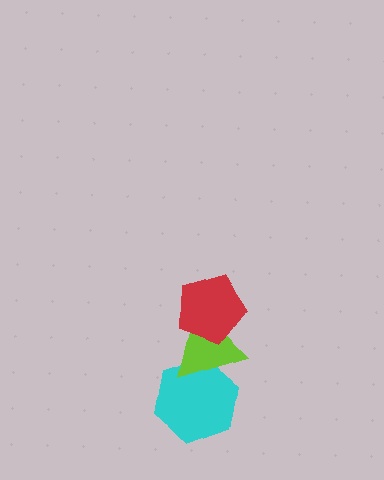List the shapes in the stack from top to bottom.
From top to bottom: the red pentagon, the lime triangle, the cyan hexagon.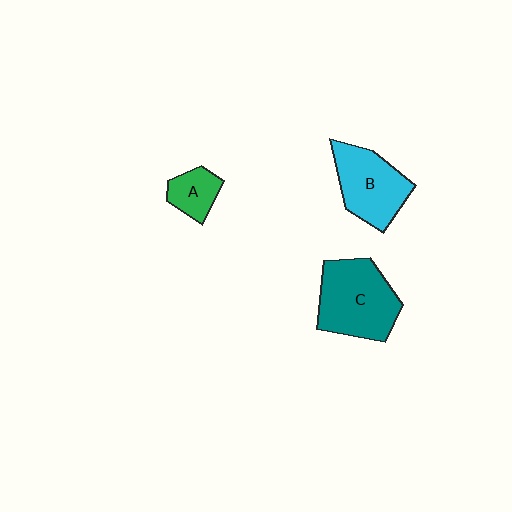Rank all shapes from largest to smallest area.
From largest to smallest: C (teal), B (cyan), A (green).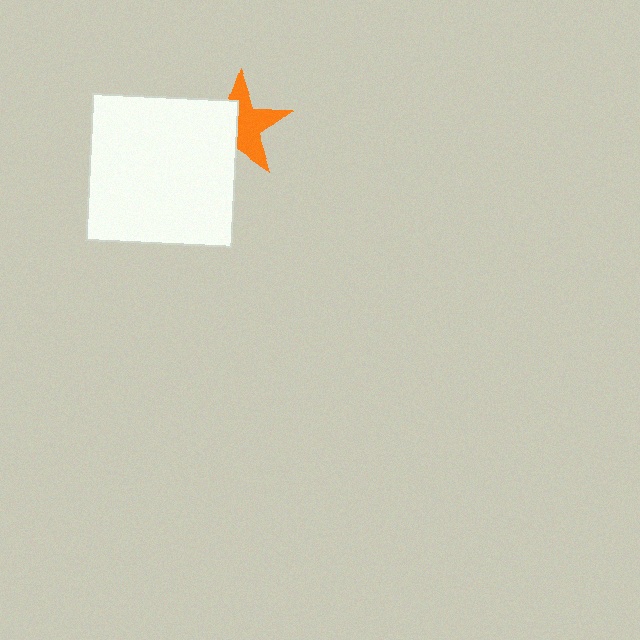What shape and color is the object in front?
The object in front is a white square.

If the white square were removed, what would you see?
You would see the complete orange star.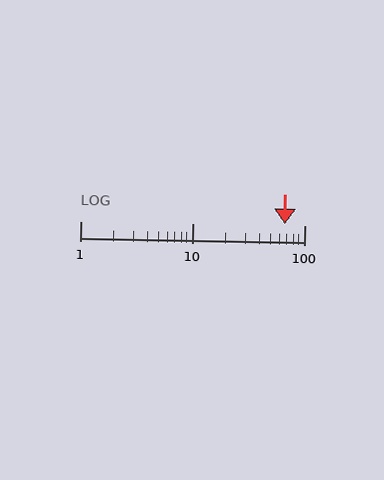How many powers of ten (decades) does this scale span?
The scale spans 2 decades, from 1 to 100.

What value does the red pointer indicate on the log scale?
The pointer indicates approximately 67.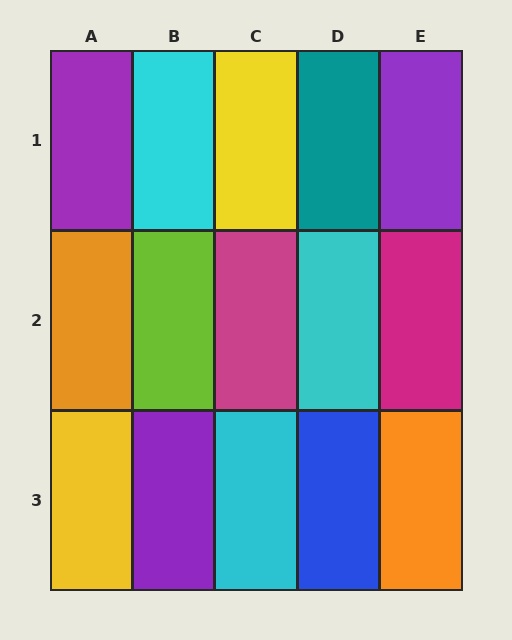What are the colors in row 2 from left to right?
Orange, lime, magenta, cyan, magenta.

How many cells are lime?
1 cell is lime.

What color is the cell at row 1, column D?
Teal.